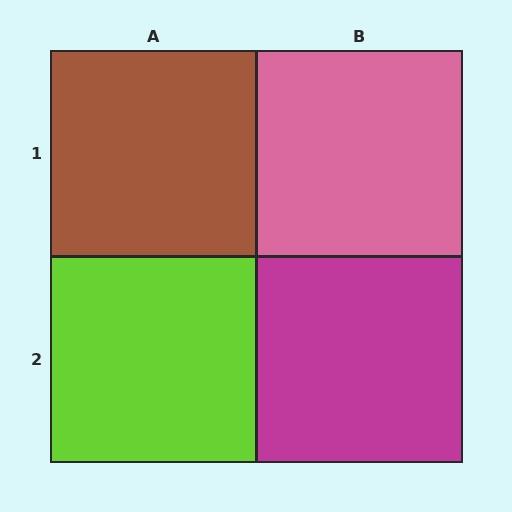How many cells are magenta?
1 cell is magenta.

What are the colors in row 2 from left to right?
Lime, magenta.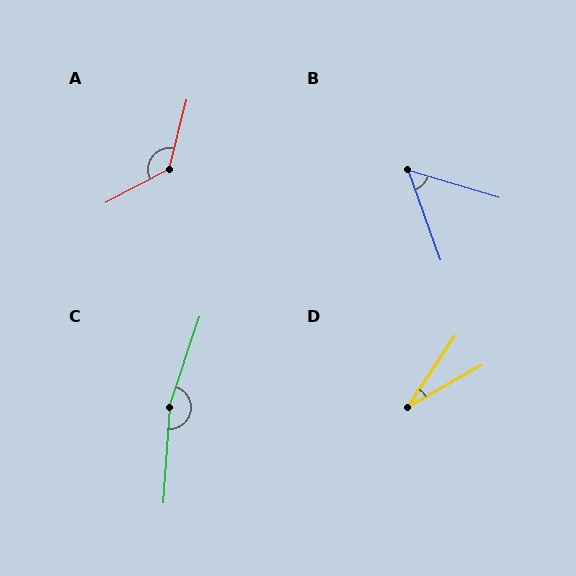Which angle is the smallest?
D, at approximately 26 degrees.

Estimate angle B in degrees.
Approximately 53 degrees.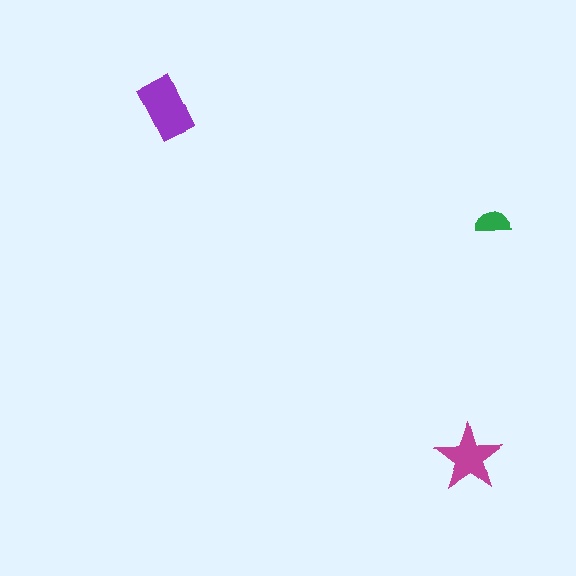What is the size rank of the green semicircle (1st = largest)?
3rd.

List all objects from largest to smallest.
The purple rectangle, the magenta star, the green semicircle.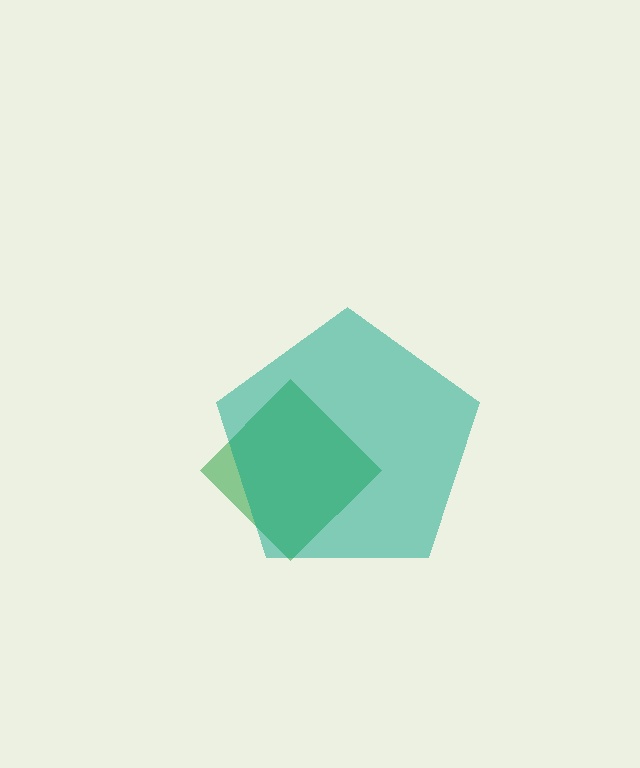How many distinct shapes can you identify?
There are 2 distinct shapes: a green diamond, a teal pentagon.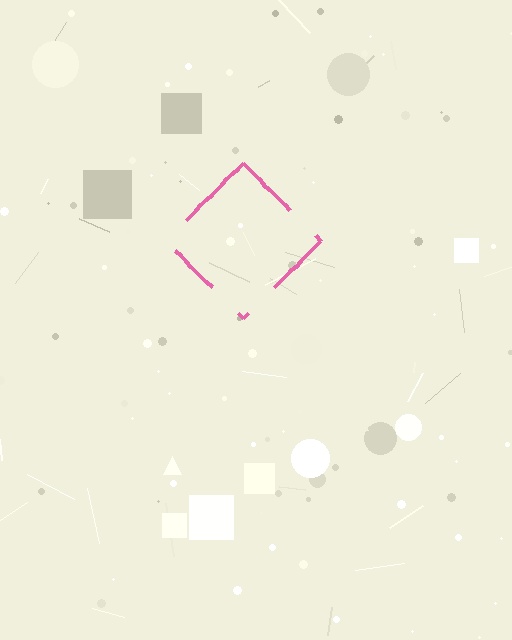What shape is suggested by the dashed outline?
The dashed outline suggests a diamond.